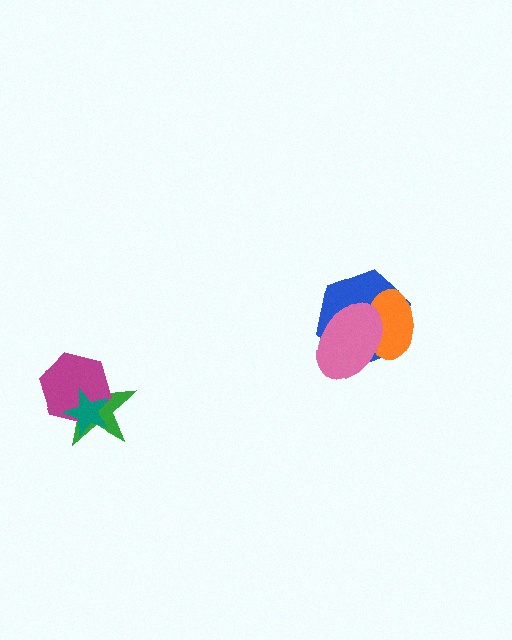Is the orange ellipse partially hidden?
Yes, it is partially covered by another shape.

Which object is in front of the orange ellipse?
The pink ellipse is in front of the orange ellipse.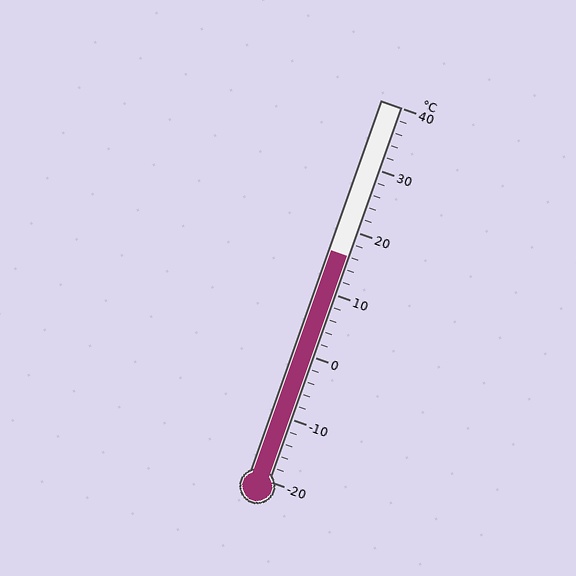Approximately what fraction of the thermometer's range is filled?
The thermometer is filled to approximately 60% of its range.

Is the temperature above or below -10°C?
The temperature is above -10°C.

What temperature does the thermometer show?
The thermometer shows approximately 16°C.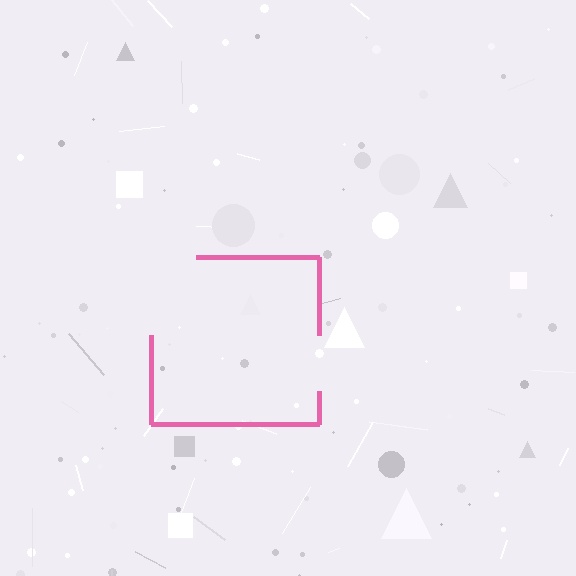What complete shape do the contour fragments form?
The contour fragments form a square.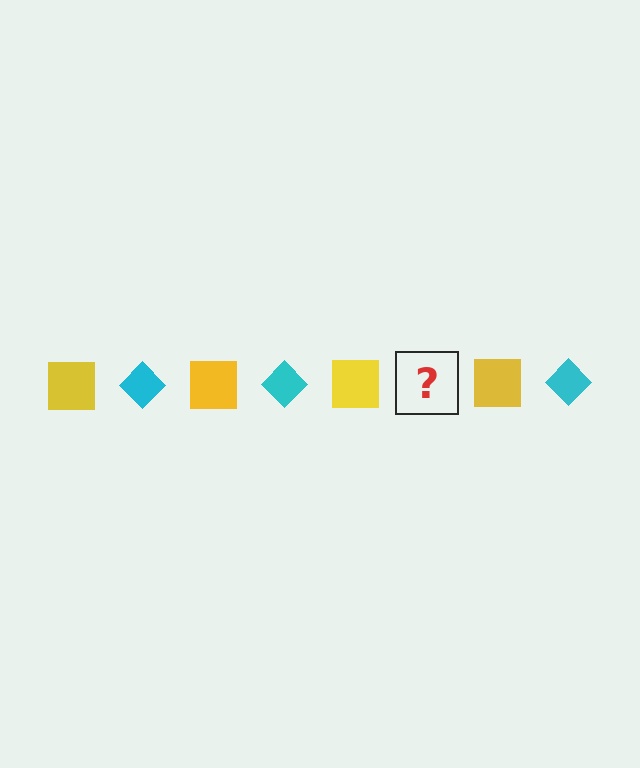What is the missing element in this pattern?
The missing element is a cyan diamond.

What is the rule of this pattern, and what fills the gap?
The rule is that the pattern alternates between yellow square and cyan diamond. The gap should be filled with a cyan diamond.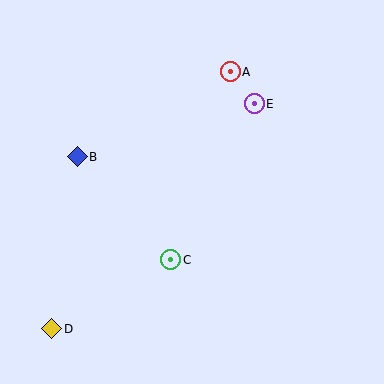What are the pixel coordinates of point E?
Point E is at (254, 104).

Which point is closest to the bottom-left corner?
Point D is closest to the bottom-left corner.